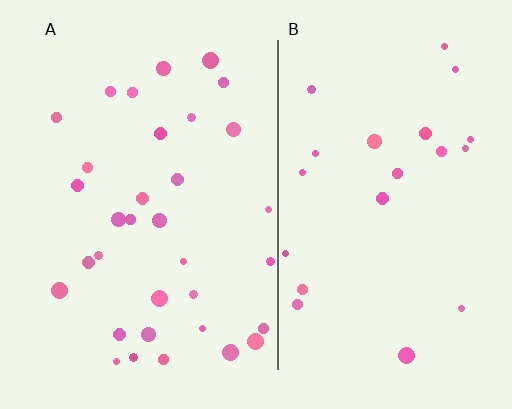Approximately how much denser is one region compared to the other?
Approximately 1.6× — region A over region B.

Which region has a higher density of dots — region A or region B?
A (the left).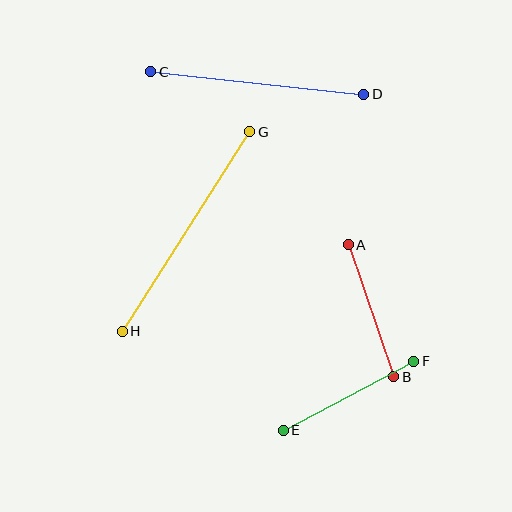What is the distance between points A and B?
The distance is approximately 140 pixels.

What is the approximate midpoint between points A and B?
The midpoint is at approximately (371, 311) pixels.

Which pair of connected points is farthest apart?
Points G and H are farthest apart.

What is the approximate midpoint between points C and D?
The midpoint is at approximately (257, 83) pixels.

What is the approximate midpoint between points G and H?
The midpoint is at approximately (186, 231) pixels.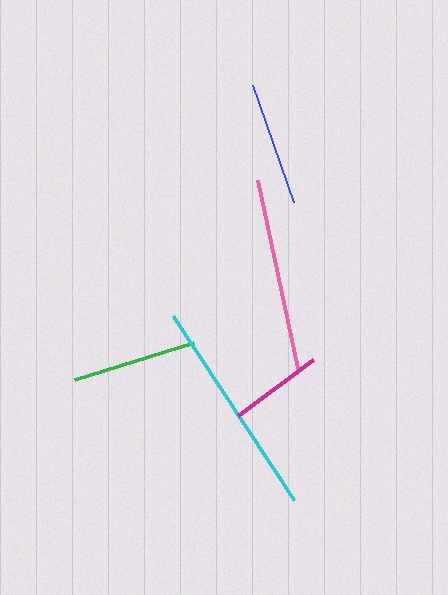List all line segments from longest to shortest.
From longest to shortest: cyan, pink, green, blue, magenta.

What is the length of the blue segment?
The blue segment is approximately 124 pixels long.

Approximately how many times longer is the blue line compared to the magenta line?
The blue line is approximately 1.3 times the length of the magenta line.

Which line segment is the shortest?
The magenta line is the shortest at approximately 94 pixels.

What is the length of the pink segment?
The pink segment is approximately 193 pixels long.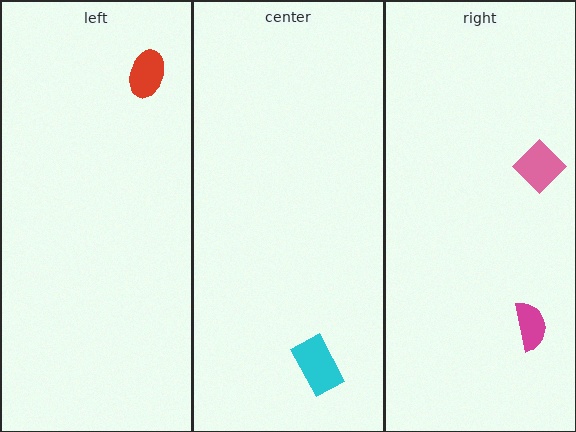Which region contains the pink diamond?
The right region.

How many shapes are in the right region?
2.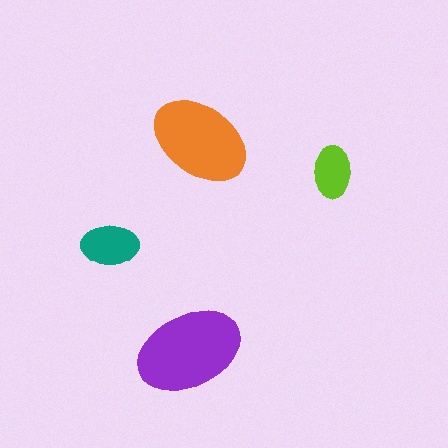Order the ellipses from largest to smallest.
the purple one, the orange one, the teal one, the lime one.